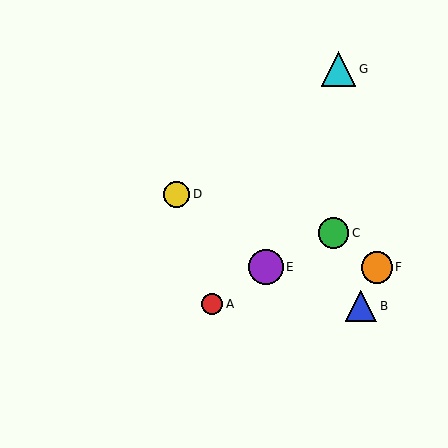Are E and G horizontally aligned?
No, E is at y≈267 and G is at y≈69.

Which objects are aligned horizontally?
Objects E, F are aligned horizontally.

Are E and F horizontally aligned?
Yes, both are at y≈267.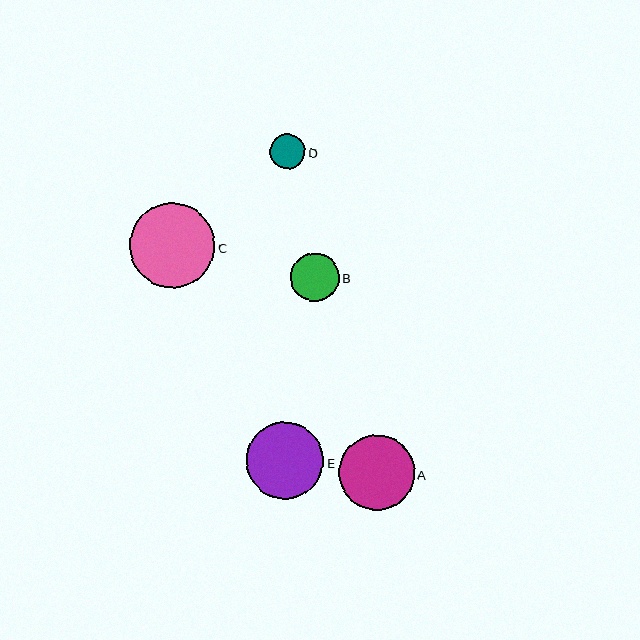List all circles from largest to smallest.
From largest to smallest: C, E, A, B, D.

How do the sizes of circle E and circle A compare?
Circle E and circle A are approximately the same size.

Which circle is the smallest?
Circle D is the smallest with a size of approximately 36 pixels.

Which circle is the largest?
Circle C is the largest with a size of approximately 85 pixels.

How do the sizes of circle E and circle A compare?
Circle E and circle A are approximately the same size.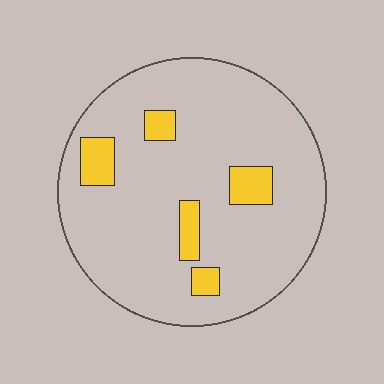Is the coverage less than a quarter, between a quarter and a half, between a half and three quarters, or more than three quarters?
Less than a quarter.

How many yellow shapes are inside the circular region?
5.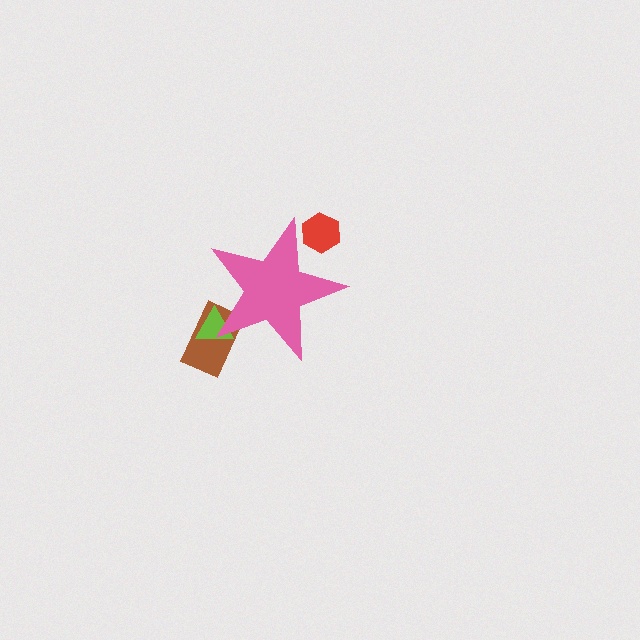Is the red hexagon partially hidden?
Yes, the red hexagon is partially hidden behind the pink star.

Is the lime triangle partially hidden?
Yes, the lime triangle is partially hidden behind the pink star.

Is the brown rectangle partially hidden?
Yes, the brown rectangle is partially hidden behind the pink star.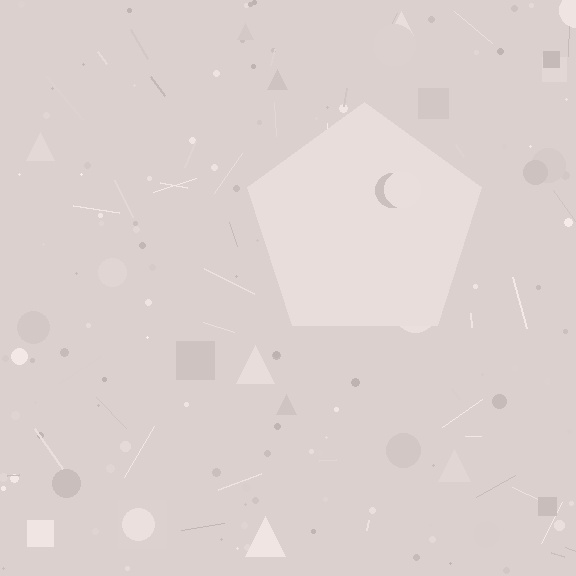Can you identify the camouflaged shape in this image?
The camouflaged shape is a pentagon.